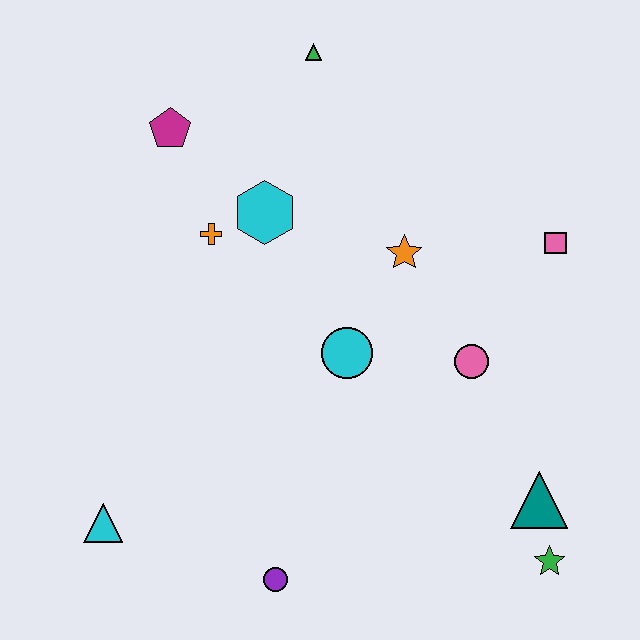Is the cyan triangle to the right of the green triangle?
No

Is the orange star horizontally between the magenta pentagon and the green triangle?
No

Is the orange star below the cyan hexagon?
Yes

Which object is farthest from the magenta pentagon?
The green star is farthest from the magenta pentagon.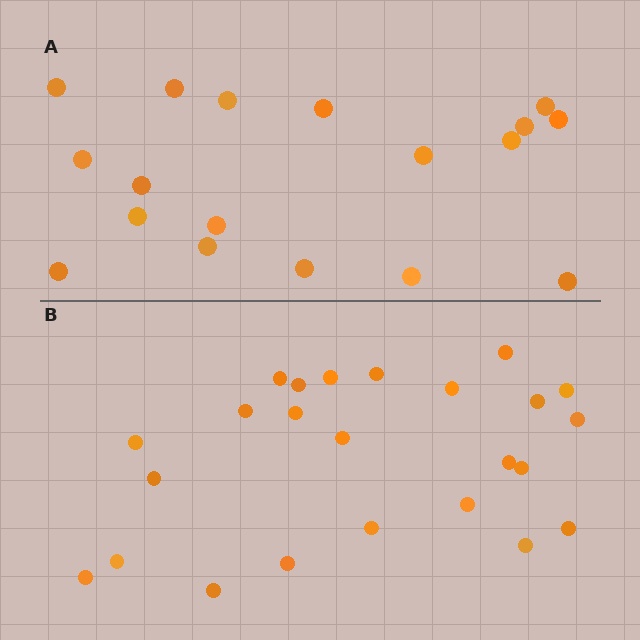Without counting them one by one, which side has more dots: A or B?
Region B (the bottom region) has more dots.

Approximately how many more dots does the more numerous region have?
Region B has about 6 more dots than region A.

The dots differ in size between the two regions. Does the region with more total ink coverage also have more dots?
No. Region A has more total ink coverage because its dots are larger, but region B actually contains more individual dots. Total area can be misleading — the number of items is what matters here.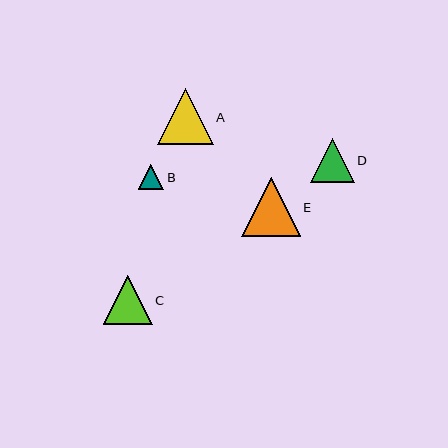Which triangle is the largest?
Triangle E is the largest with a size of approximately 59 pixels.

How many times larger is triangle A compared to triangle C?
Triangle A is approximately 1.1 times the size of triangle C.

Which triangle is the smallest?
Triangle B is the smallest with a size of approximately 25 pixels.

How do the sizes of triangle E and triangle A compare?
Triangle E and triangle A are approximately the same size.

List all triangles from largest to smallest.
From largest to smallest: E, A, C, D, B.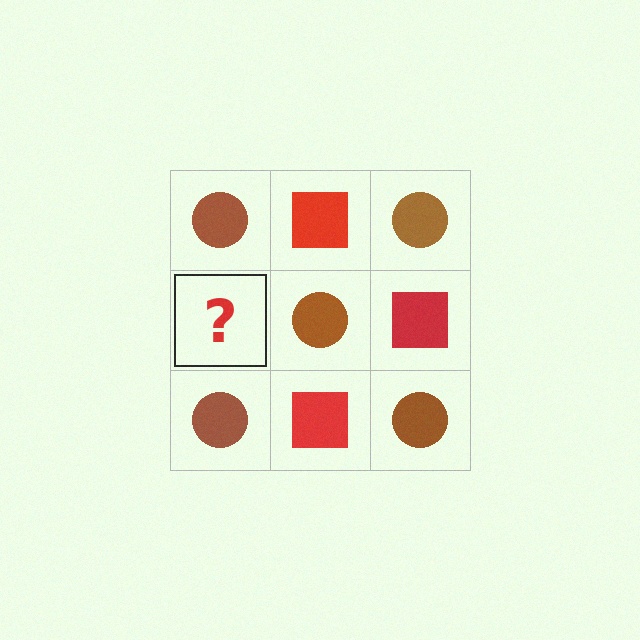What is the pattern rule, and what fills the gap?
The rule is that it alternates brown circle and red square in a checkerboard pattern. The gap should be filled with a red square.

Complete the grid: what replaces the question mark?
The question mark should be replaced with a red square.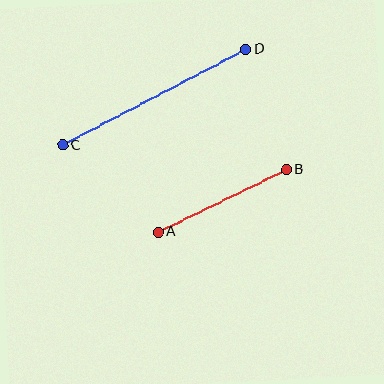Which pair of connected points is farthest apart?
Points C and D are farthest apart.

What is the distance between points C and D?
The distance is approximately 206 pixels.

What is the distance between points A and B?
The distance is approximately 142 pixels.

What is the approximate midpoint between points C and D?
The midpoint is at approximately (154, 97) pixels.